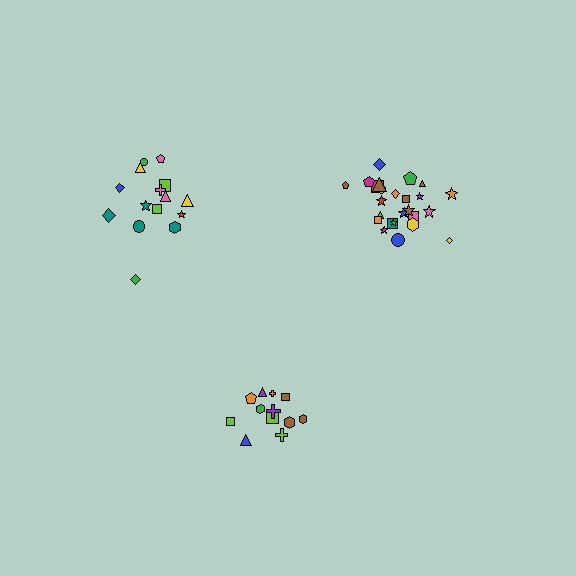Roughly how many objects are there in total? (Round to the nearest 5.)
Roughly 50 objects in total.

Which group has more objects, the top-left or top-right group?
The top-right group.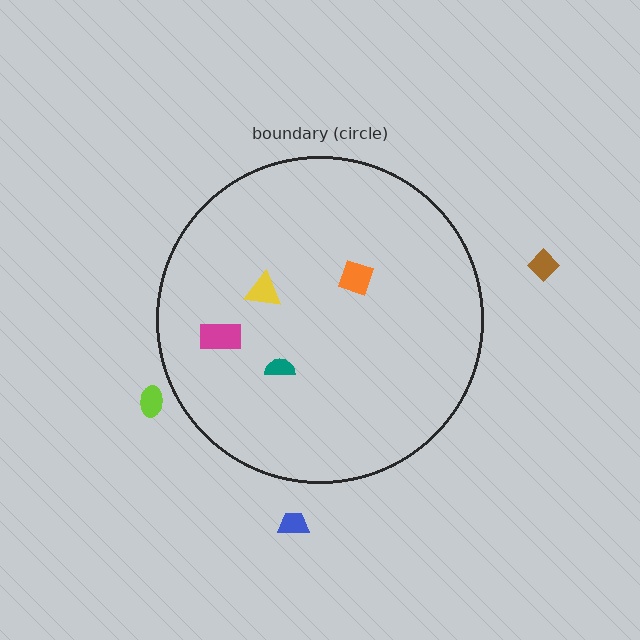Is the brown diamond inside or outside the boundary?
Outside.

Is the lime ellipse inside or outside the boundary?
Outside.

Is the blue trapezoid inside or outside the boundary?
Outside.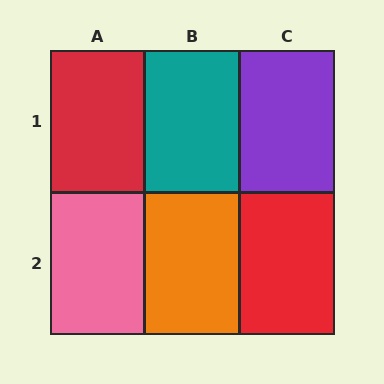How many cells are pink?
1 cell is pink.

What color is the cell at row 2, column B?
Orange.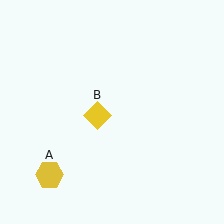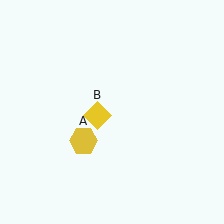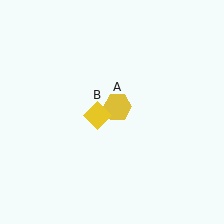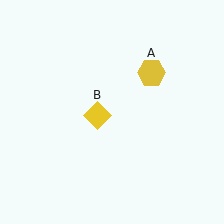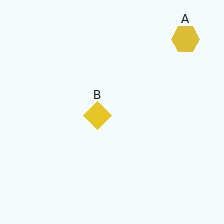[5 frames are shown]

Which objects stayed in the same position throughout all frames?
Yellow diamond (object B) remained stationary.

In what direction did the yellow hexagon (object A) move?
The yellow hexagon (object A) moved up and to the right.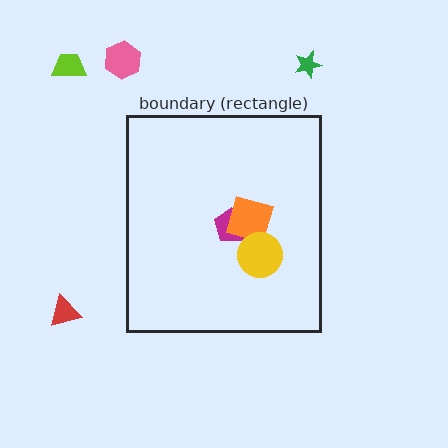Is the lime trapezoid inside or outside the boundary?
Outside.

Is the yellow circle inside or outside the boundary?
Inside.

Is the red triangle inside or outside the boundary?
Outside.